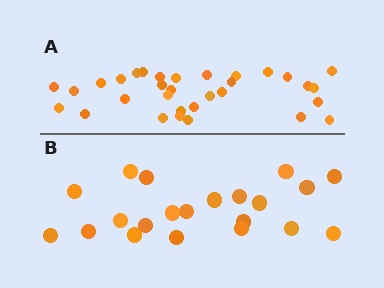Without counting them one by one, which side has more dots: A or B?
Region A (the top region) has more dots.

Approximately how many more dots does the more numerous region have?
Region A has roughly 12 or so more dots than region B.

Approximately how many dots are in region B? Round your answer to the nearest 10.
About 20 dots. (The exact count is 21, which rounds to 20.)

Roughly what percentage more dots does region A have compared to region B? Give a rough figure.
About 50% more.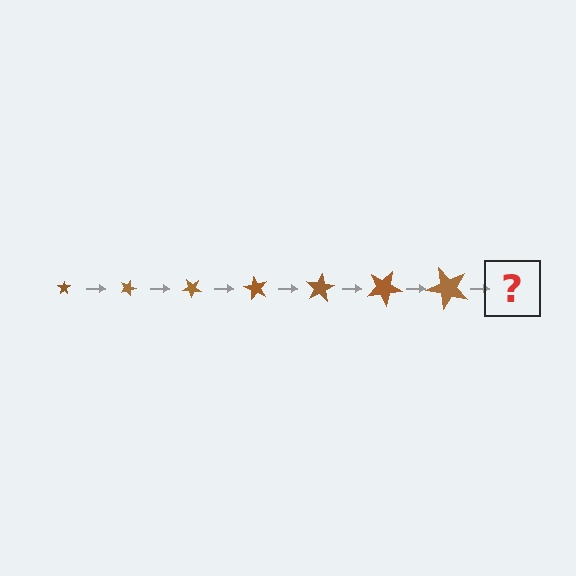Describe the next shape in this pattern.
It should be a star, larger than the previous one and rotated 140 degrees from the start.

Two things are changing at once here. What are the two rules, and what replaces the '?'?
The two rules are that the star grows larger each step and it rotates 20 degrees each step. The '?' should be a star, larger than the previous one and rotated 140 degrees from the start.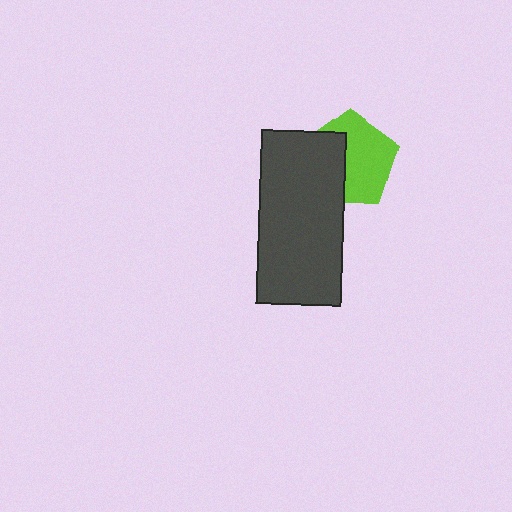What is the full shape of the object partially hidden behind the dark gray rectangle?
The partially hidden object is a lime pentagon.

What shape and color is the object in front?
The object in front is a dark gray rectangle.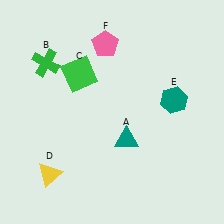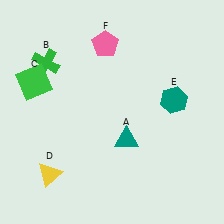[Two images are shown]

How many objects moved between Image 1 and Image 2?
1 object moved between the two images.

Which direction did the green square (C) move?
The green square (C) moved left.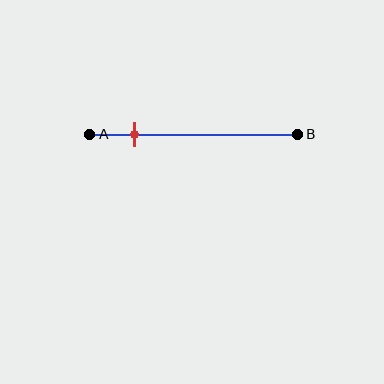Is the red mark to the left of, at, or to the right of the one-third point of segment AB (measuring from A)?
The red mark is to the left of the one-third point of segment AB.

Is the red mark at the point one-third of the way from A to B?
No, the mark is at about 20% from A, not at the 33% one-third point.